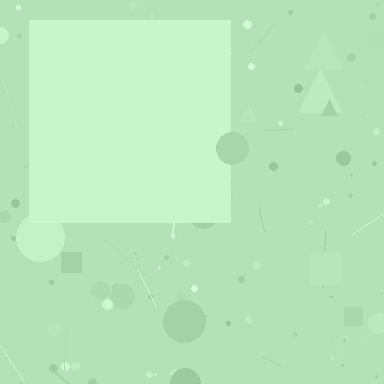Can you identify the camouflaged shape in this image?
The camouflaged shape is a square.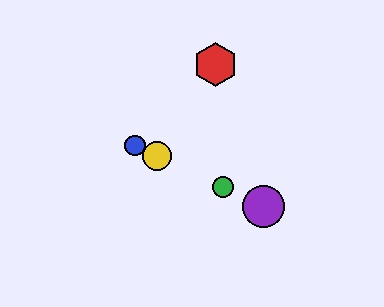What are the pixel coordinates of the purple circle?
The purple circle is at (264, 207).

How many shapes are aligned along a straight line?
4 shapes (the blue circle, the green circle, the yellow circle, the purple circle) are aligned along a straight line.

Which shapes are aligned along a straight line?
The blue circle, the green circle, the yellow circle, the purple circle are aligned along a straight line.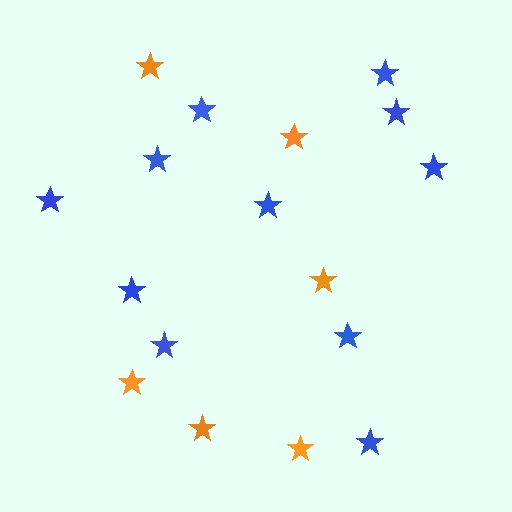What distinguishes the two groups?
There are 2 groups: one group of blue stars (11) and one group of orange stars (6).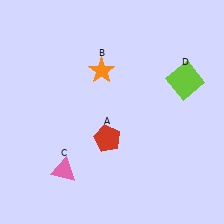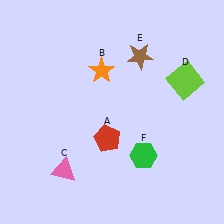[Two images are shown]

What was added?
A brown star (E), a green hexagon (F) were added in Image 2.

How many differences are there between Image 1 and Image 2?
There are 2 differences between the two images.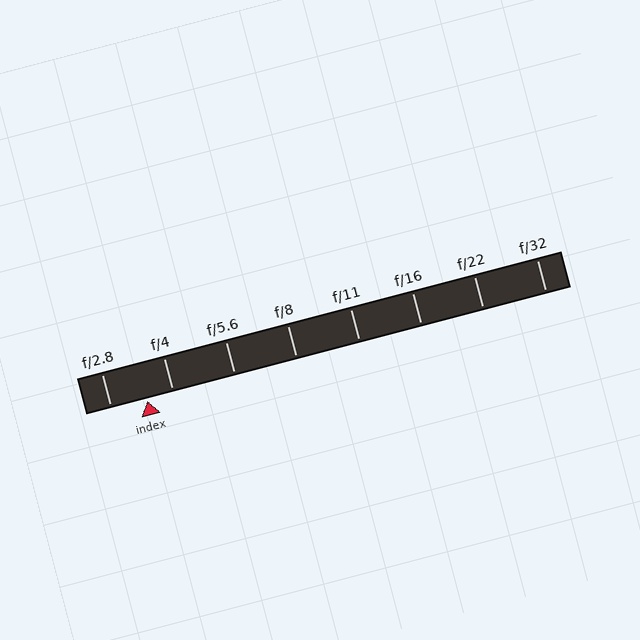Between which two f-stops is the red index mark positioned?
The index mark is between f/2.8 and f/4.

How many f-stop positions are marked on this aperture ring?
There are 8 f-stop positions marked.